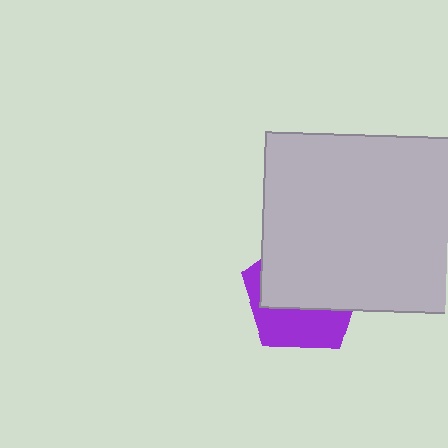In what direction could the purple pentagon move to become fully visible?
The purple pentagon could move down. That would shift it out from behind the light gray rectangle entirely.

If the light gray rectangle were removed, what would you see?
You would see the complete purple pentagon.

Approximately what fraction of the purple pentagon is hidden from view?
Roughly 61% of the purple pentagon is hidden behind the light gray rectangle.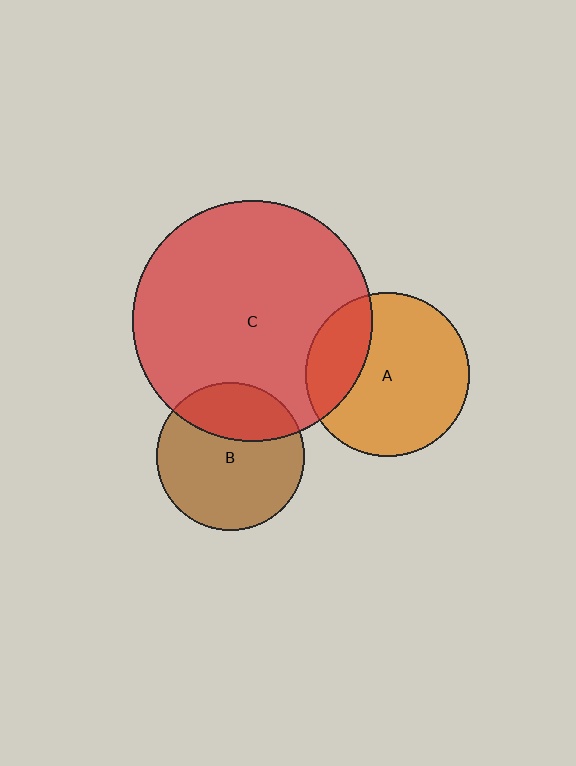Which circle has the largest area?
Circle C (red).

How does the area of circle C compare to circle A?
Approximately 2.1 times.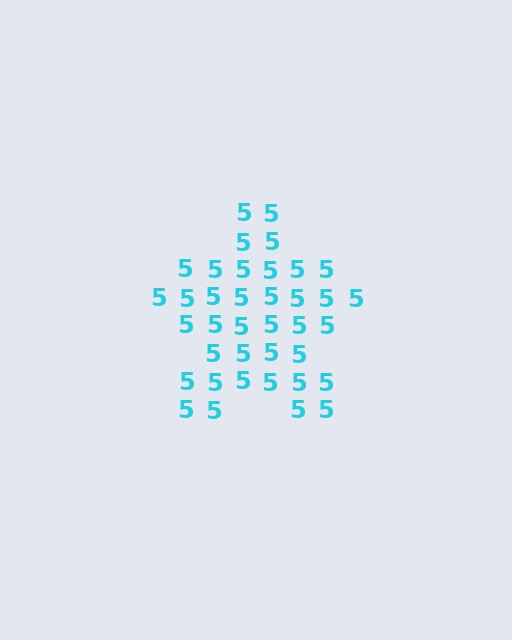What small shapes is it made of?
It is made of small digit 5's.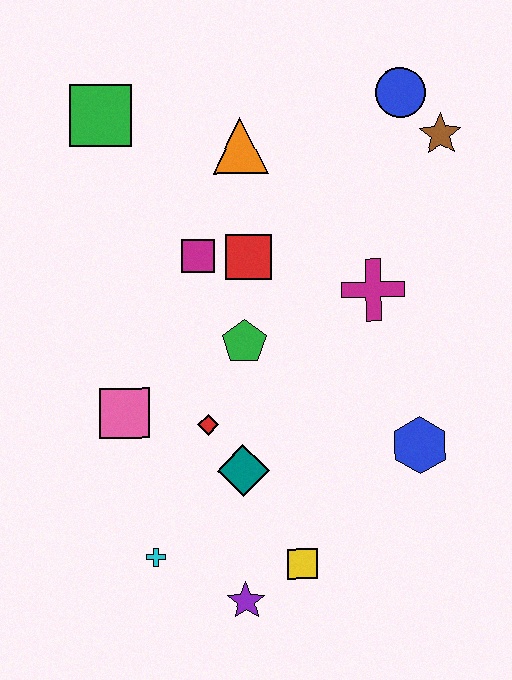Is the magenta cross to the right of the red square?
Yes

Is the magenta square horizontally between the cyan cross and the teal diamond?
Yes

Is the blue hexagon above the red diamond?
No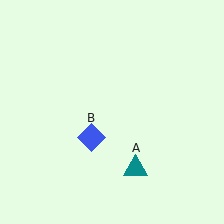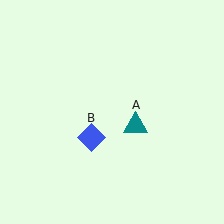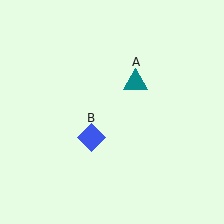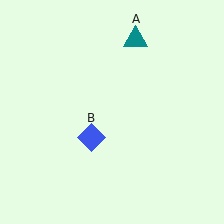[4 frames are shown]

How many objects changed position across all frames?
1 object changed position: teal triangle (object A).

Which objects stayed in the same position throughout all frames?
Blue diamond (object B) remained stationary.